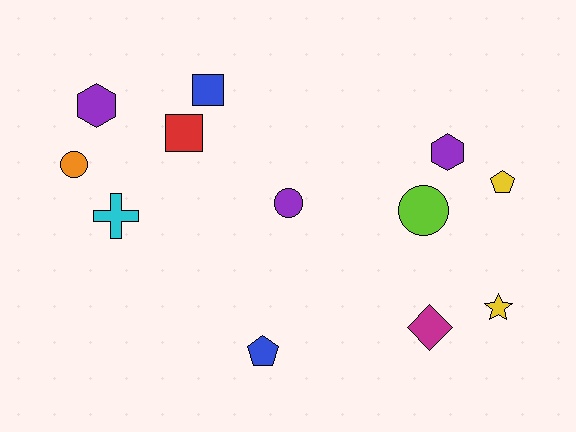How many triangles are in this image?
There are no triangles.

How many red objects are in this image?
There is 1 red object.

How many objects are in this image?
There are 12 objects.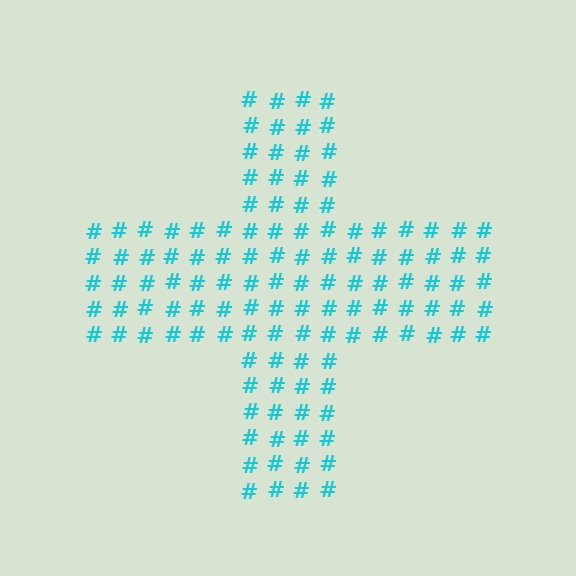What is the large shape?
The large shape is a cross.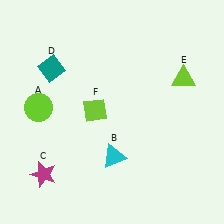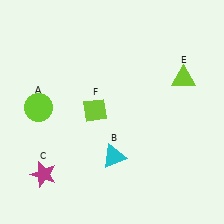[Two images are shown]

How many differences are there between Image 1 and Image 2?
There is 1 difference between the two images.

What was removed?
The teal diamond (D) was removed in Image 2.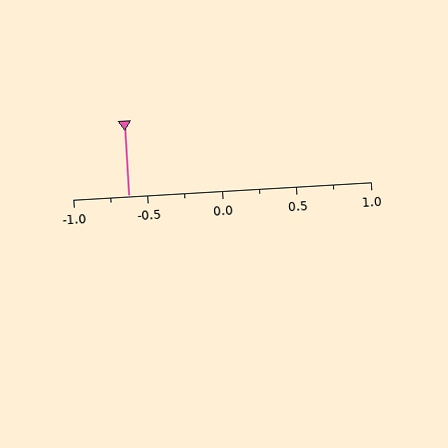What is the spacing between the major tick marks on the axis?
The major ticks are spaced 0.5 apart.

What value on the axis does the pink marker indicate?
The marker indicates approximately -0.62.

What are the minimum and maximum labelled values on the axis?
The axis runs from -1.0 to 1.0.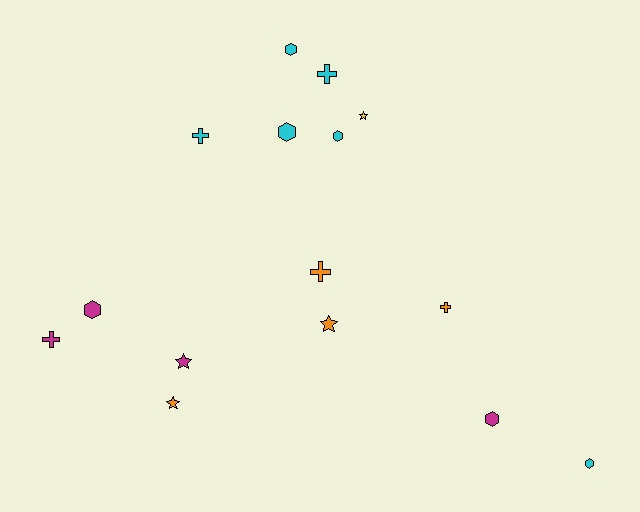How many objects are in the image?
There are 15 objects.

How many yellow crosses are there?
There are no yellow crosses.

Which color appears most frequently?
Cyan, with 6 objects.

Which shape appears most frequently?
Hexagon, with 6 objects.